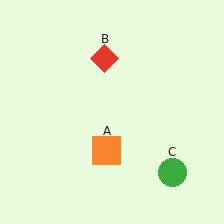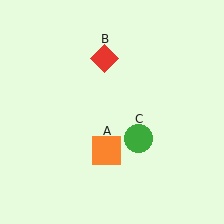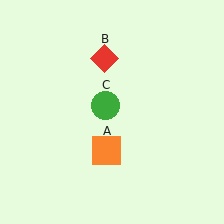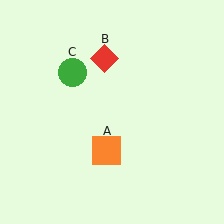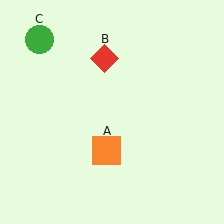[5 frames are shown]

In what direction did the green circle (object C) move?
The green circle (object C) moved up and to the left.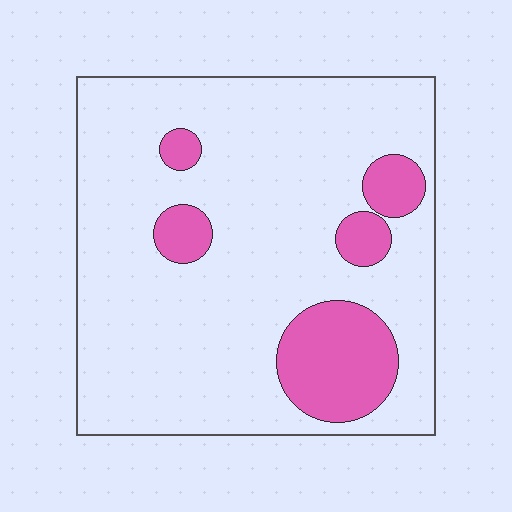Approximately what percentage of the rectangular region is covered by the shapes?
Approximately 15%.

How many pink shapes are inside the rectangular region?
5.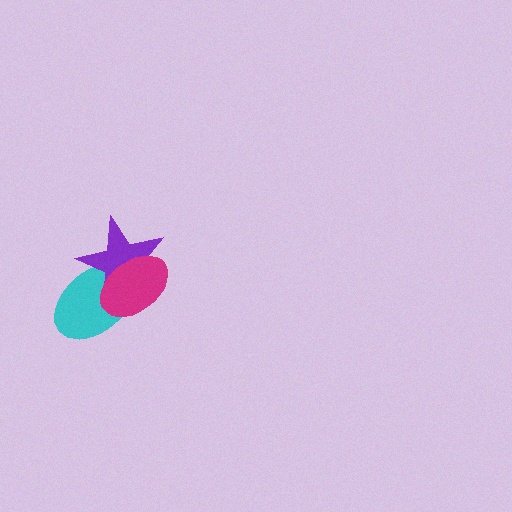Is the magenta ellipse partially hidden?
No, no other shape covers it.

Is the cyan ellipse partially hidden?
Yes, it is partially covered by another shape.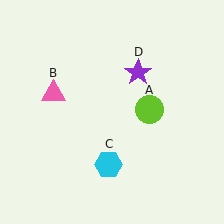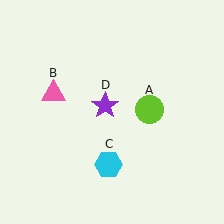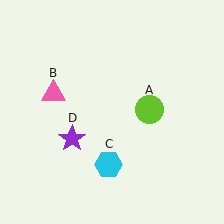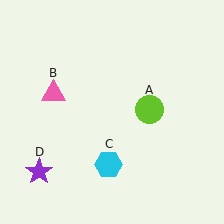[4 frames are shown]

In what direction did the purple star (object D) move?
The purple star (object D) moved down and to the left.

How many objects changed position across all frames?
1 object changed position: purple star (object D).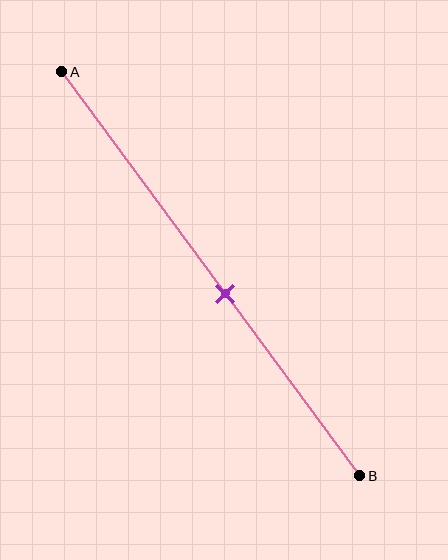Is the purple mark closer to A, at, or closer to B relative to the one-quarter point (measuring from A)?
The purple mark is closer to point B than the one-quarter point of segment AB.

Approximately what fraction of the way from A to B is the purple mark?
The purple mark is approximately 55% of the way from A to B.